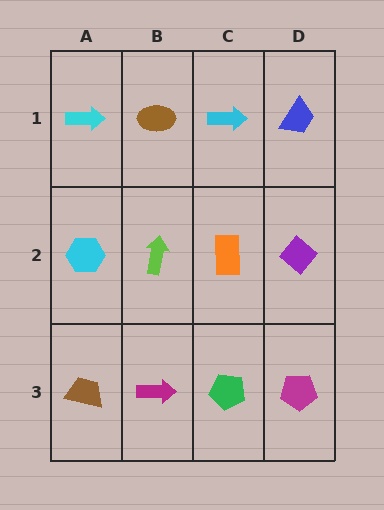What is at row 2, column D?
A purple diamond.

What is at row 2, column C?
An orange rectangle.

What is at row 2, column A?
A cyan hexagon.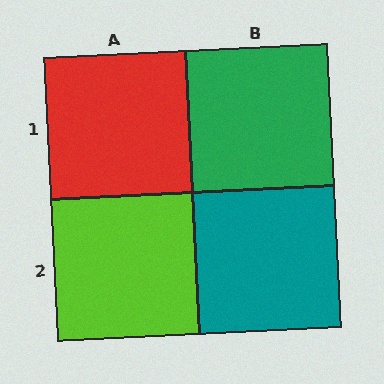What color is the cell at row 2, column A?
Lime.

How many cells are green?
1 cell is green.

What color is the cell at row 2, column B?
Teal.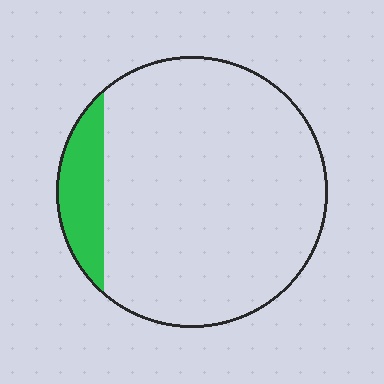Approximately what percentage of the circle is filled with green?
Approximately 10%.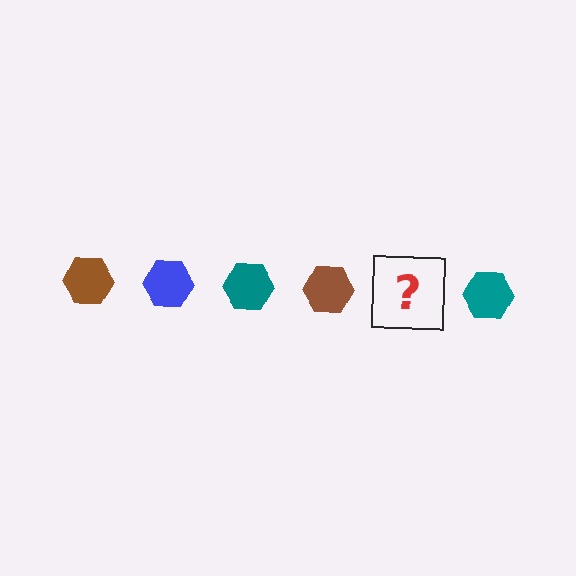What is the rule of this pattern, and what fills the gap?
The rule is that the pattern cycles through brown, blue, teal hexagons. The gap should be filled with a blue hexagon.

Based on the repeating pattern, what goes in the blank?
The blank should be a blue hexagon.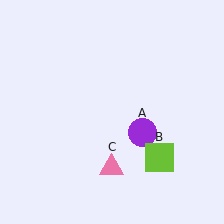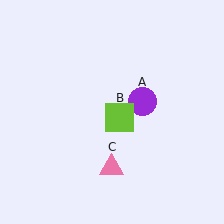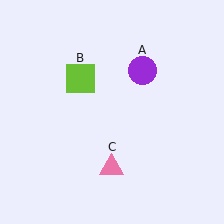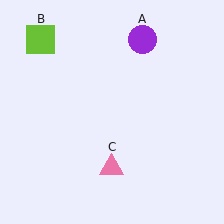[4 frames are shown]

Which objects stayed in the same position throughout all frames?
Pink triangle (object C) remained stationary.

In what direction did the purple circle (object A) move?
The purple circle (object A) moved up.